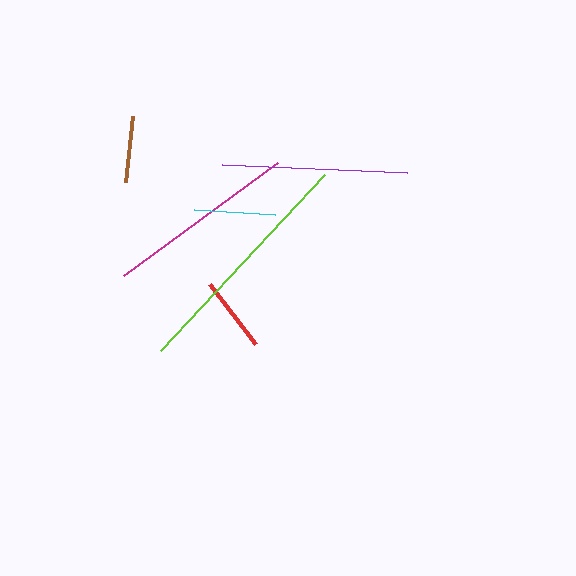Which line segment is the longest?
The lime line is the longest at approximately 241 pixels.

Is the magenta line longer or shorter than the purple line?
The magenta line is longer than the purple line.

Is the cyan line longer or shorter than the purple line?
The purple line is longer than the cyan line.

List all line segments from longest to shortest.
From longest to shortest: lime, magenta, purple, cyan, red, brown.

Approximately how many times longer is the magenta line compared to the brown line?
The magenta line is approximately 2.9 times the length of the brown line.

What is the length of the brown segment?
The brown segment is approximately 66 pixels long.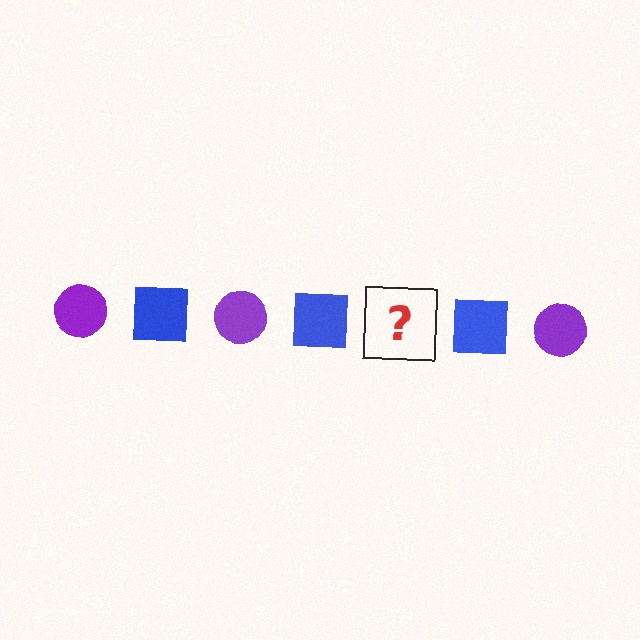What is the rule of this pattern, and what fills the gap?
The rule is that the pattern alternates between purple circle and blue square. The gap should be filled with a purple circle.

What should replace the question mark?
The question mark should be replaced with a purple circle.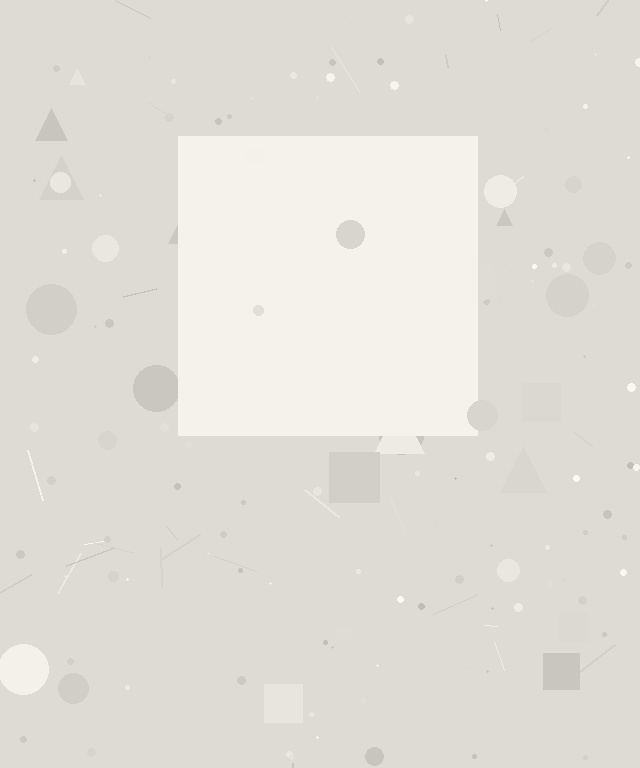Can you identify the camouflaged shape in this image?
The camouflaged shape is a square.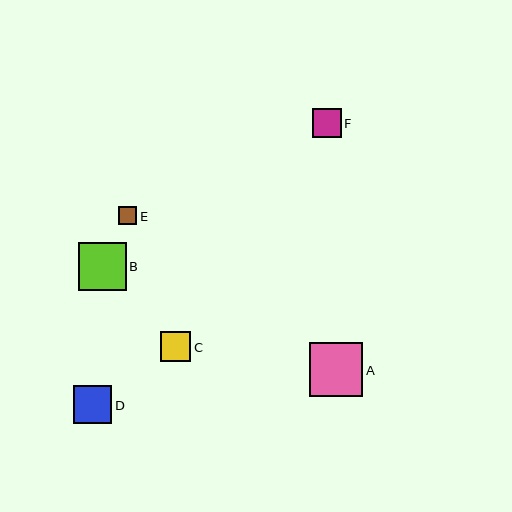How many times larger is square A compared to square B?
Square A is approximately 1.1 times the size of square B.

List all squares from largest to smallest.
From largest to smallest: A, B, D, C, F, E.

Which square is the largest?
Square A is the largest with a size of approximately 54 pixels.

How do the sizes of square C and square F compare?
Square C and square F are approximately the same size.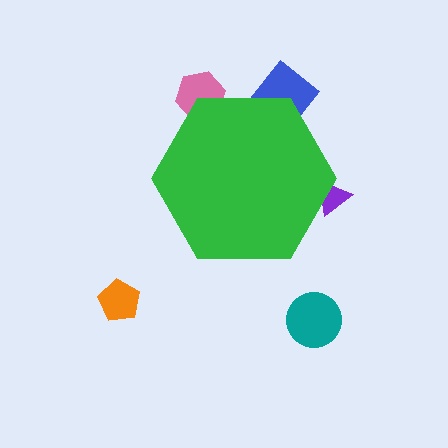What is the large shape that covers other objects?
A green hexagon.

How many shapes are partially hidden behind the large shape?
3 shapes are partially hidden.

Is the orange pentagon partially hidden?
No, the orange pentagon is fully visible.